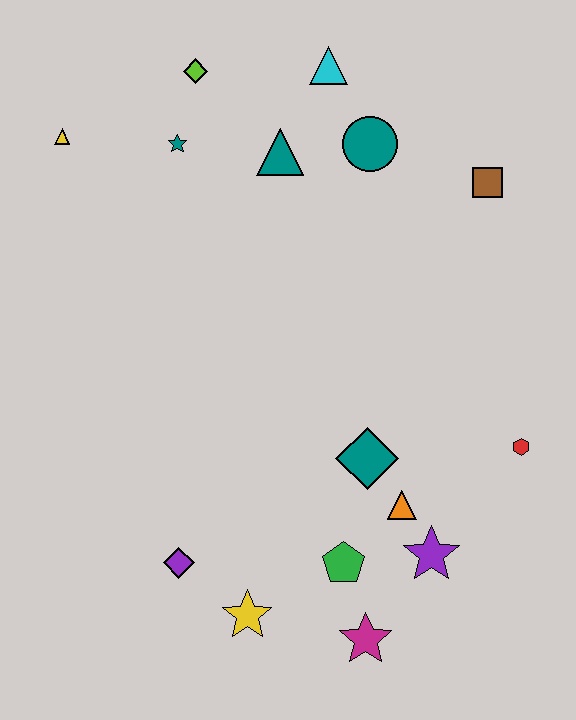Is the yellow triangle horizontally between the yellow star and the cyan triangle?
No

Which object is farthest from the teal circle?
The magenta star is farthest from the teal circle.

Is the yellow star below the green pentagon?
Yes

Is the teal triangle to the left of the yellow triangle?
No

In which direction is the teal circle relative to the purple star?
The teal circle is above the purple star.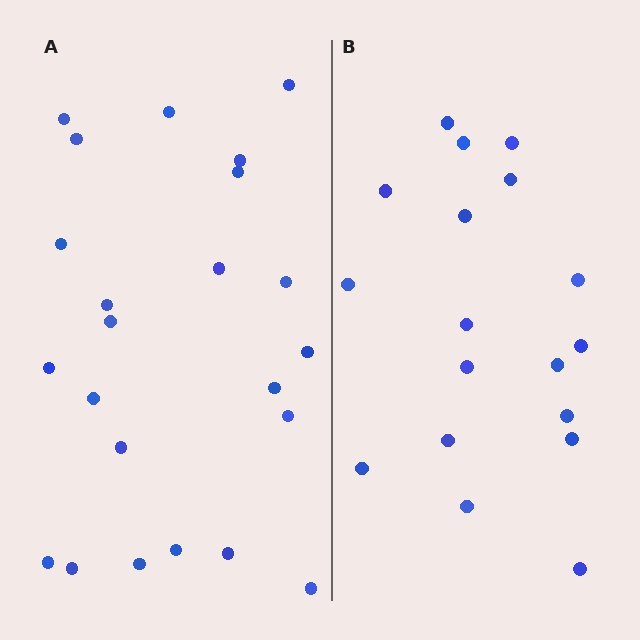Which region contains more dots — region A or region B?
Region A (the left region) has more dots.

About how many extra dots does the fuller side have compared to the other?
Region A has about 5 more dots than region B.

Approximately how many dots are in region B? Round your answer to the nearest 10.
About 20 dots. (The exact count is 18, which rounds to 20.)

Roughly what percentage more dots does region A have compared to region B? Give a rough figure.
About 30% more.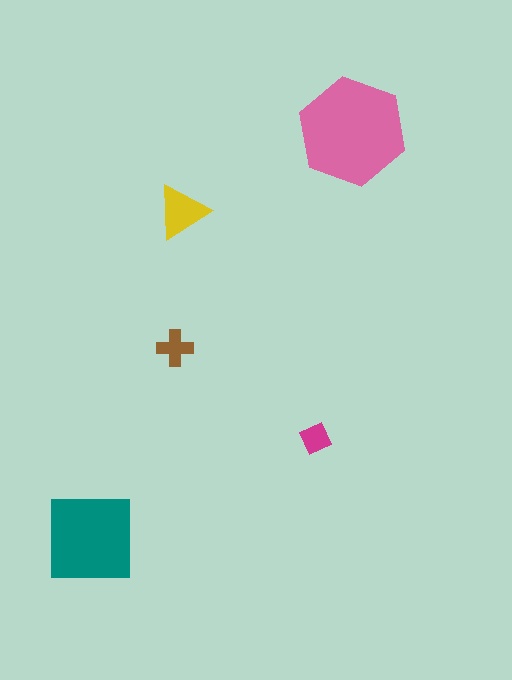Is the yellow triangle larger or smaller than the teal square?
Smaller.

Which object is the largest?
The pink hexagon.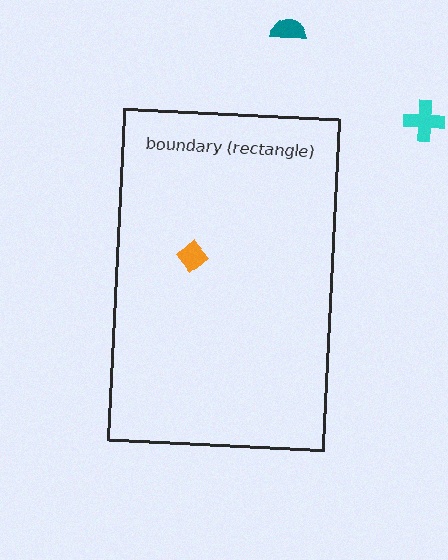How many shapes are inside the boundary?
1 inside, 2 outside.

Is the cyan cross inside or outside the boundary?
Outside.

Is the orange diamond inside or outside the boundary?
Inside.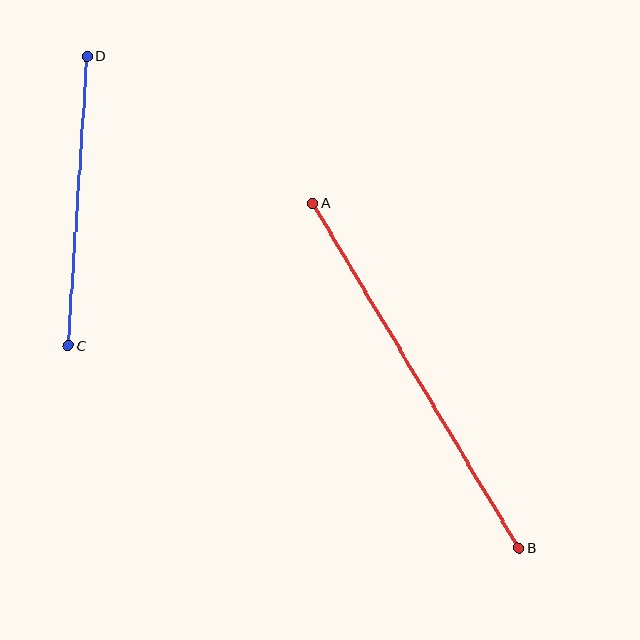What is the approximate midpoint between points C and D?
The midpoint is at approximately (78, 201) pixels.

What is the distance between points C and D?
The distance is approximately 290 pixels.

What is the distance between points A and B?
The distance is approximately 402 pixels.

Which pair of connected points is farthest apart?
Points A and B are farthest apart.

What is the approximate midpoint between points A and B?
The midpoint is at approximately (416, 375) pixels.